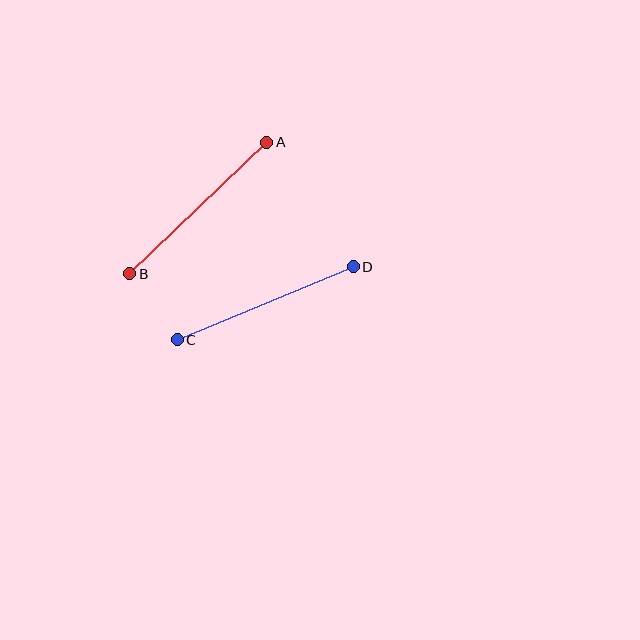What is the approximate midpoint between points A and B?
The midpoint is at approximately (198, 208) pixels.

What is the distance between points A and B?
The distance is approximately 190 pixels.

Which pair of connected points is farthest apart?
Points C and D are farthest apart.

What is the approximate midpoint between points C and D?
The midpoint is at approximately (265, 303) pixels.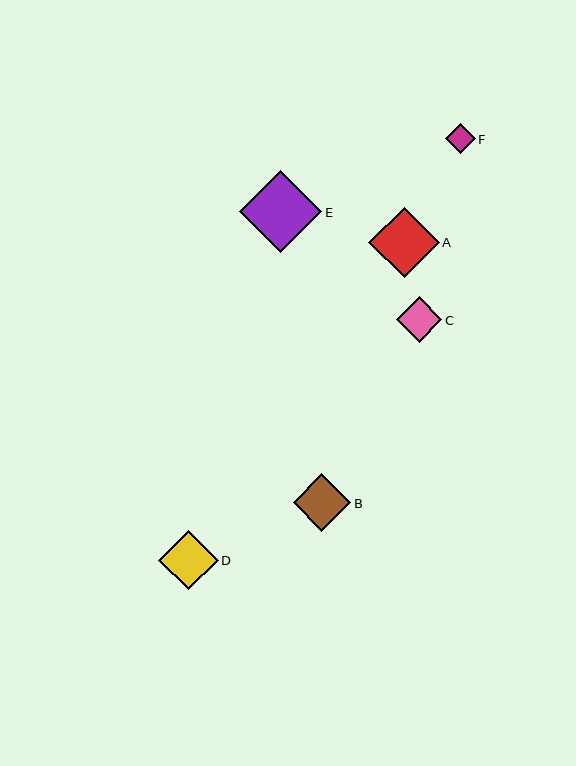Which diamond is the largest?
Diamond E is the largest with a size of approximately 82 pixels.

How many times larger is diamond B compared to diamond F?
Diamond B is approximately 2.0 times the size of diamond F.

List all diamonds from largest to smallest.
From largest to smallest: E, A, D, B, C, F.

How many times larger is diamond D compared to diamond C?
Diamond D is approximately 1.3 times the size of diamond C.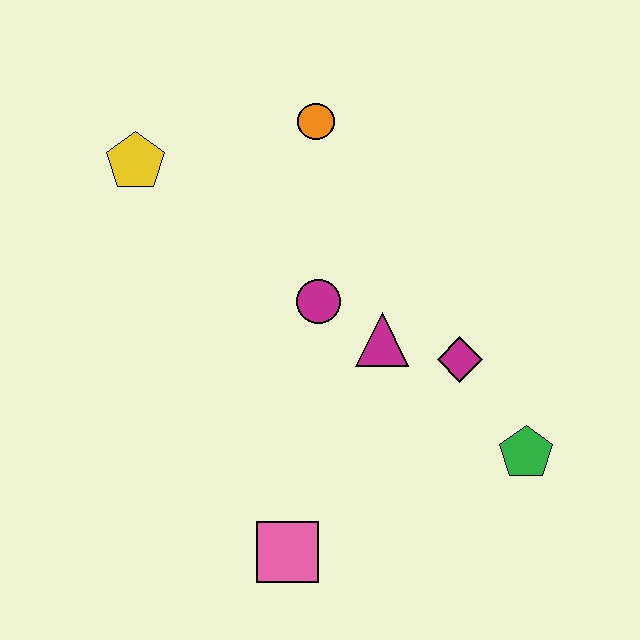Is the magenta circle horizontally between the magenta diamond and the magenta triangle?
No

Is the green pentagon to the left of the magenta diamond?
No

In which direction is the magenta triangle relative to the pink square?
The magenta triangle is above the pink square.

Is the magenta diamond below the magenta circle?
Yes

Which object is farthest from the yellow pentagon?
The green pentagon is farthest from the yellow pentagon.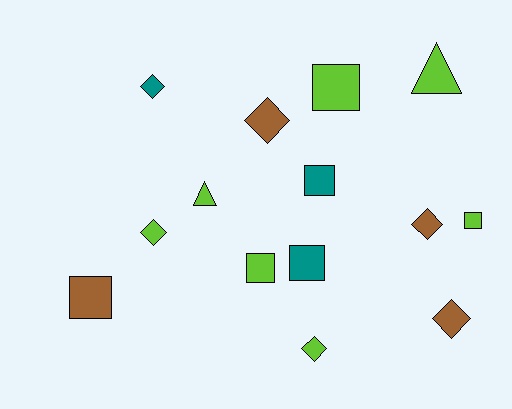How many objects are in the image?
There are 14 objects.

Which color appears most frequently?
Lime, with 7 objects.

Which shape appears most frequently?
Diamond, with 6 objects.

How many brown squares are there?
There is 1 brown square.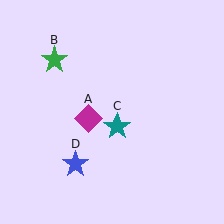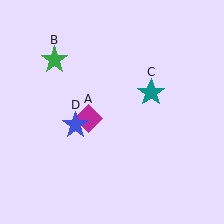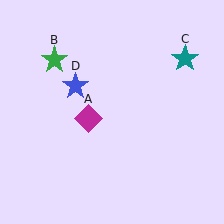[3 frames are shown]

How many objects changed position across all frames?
2 objects changed position: teal star (object C), blue star (object D).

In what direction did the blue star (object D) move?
The blue star (object D) moved up.